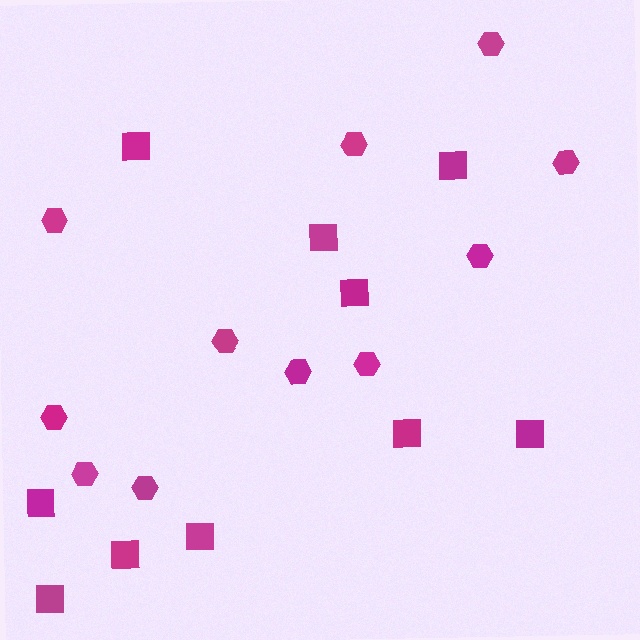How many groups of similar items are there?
There are 2 groups: one group of squares (10) and one group of hexagons (11).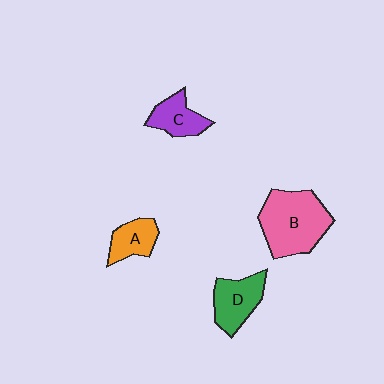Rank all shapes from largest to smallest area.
From largest to smallest: B (pink), D (green), C (purple), A (orange).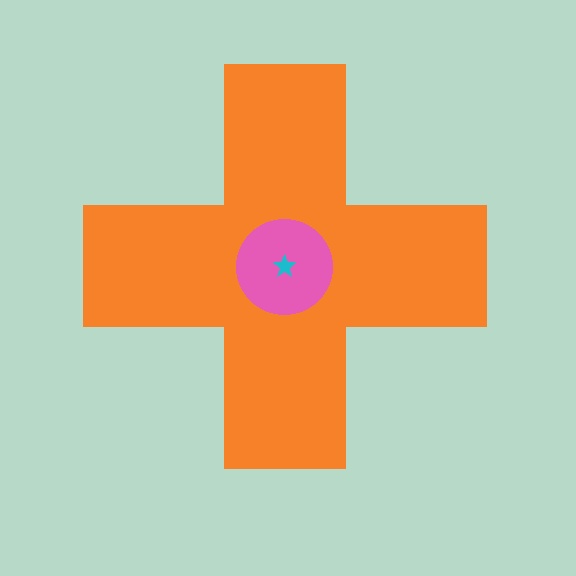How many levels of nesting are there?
3.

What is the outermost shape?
The orange cross.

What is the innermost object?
The cyan star.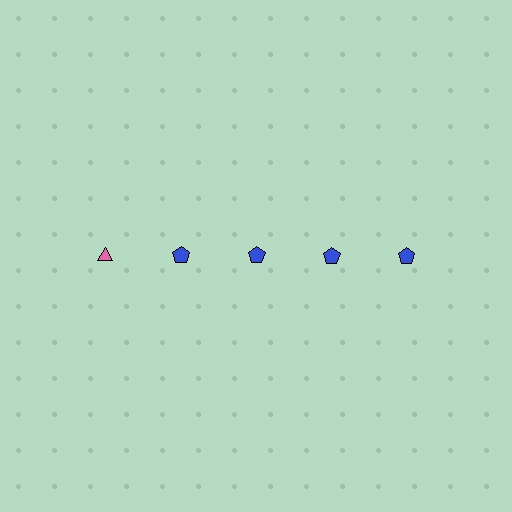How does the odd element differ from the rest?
It differs in both color (pink instead of blue) and shape (triangle instead of pentagon).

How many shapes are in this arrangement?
There are 5 shapes arranged in a grid pattern.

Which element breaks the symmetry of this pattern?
The pink triangle in the top row, leftmost column breaks the symmetry. All other shapes are blue pentagons.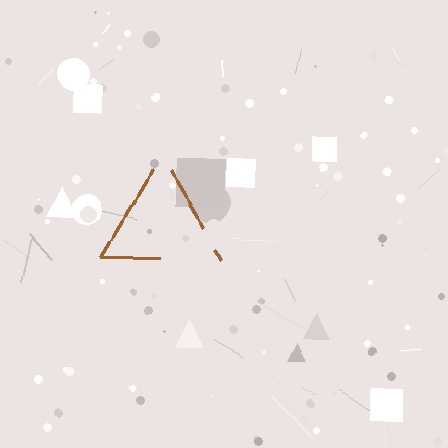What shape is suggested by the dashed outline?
The dashed outline suggests a triangle.